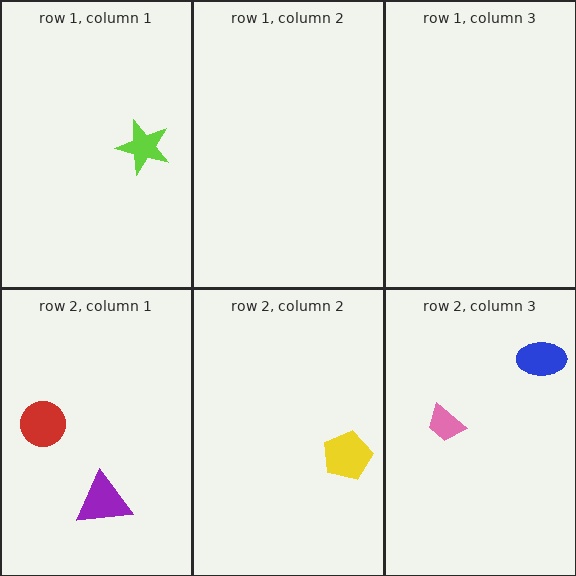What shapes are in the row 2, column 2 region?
The yellow pentagon.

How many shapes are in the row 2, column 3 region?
2.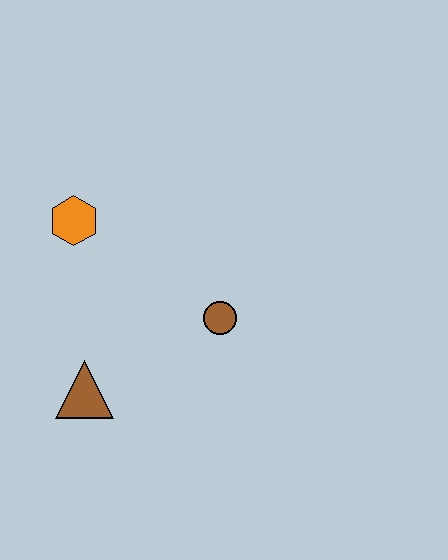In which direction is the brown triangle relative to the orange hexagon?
The brown triangle is below the orange hexagon.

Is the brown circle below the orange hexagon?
Yes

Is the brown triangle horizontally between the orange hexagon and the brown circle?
Yes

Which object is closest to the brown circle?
The brown triangle is closest to the brown circle.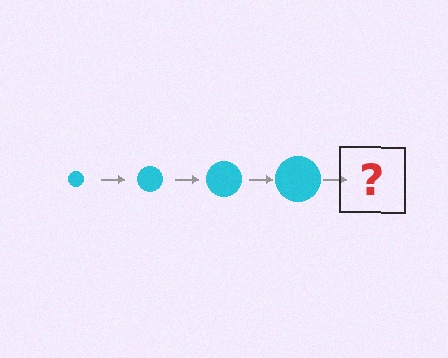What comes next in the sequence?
The next element should be a cyan circle, larger than the previous one.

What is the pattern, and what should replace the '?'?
The pattern is that the circle gets progressively larger each step. The '?' should be a cyan circle, larger than the previous one.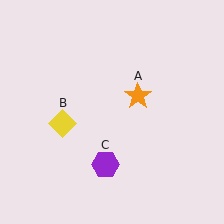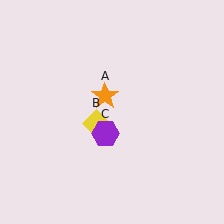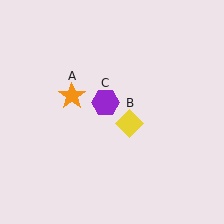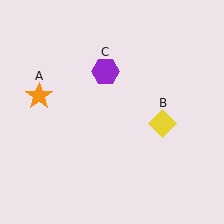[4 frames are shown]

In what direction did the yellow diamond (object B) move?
The yellow diamond (object B) moved right.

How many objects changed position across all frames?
3 objects changed position: orange star (object A), yellow diamond (object B), purple hexagon (object C).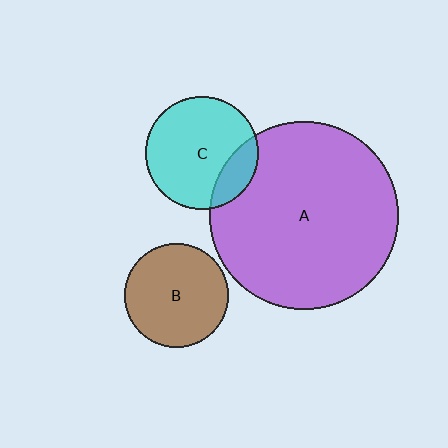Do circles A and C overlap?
Yes.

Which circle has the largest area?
Circle A (purple).